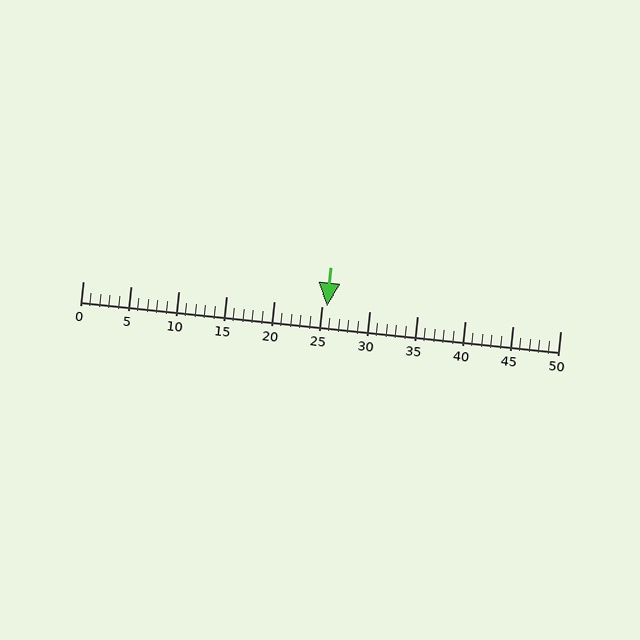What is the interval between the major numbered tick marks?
The major tick marks are spaced 5 units apart.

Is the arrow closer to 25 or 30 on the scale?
The arrow is closer to 25.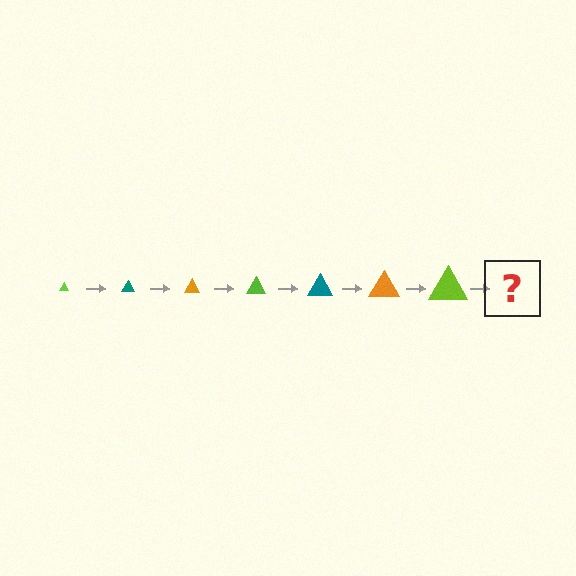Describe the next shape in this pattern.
It should be a teal triangle, larger than the previous one.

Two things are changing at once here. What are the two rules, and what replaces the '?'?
The two rules are that the triangle grows larger each step and the color cycles through lime, teal, and orange. The '?' should be a teal triangle, larger than the previous one.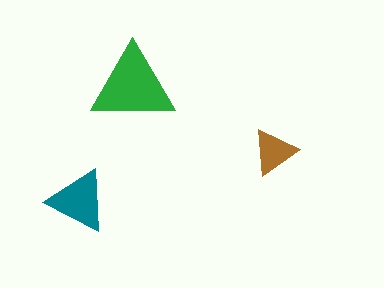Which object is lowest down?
The teal triangle is bottommost.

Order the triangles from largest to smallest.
the green one, the teal one, the brown one.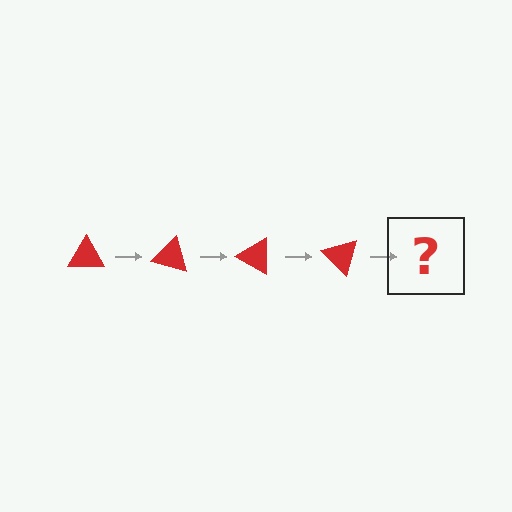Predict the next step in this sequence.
The next step is a red triangle rotated 60 degrees.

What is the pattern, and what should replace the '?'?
The pattern is that the triangle rotates 15 degrees each step. The '?' should be a red triangle rotated 60 degrees.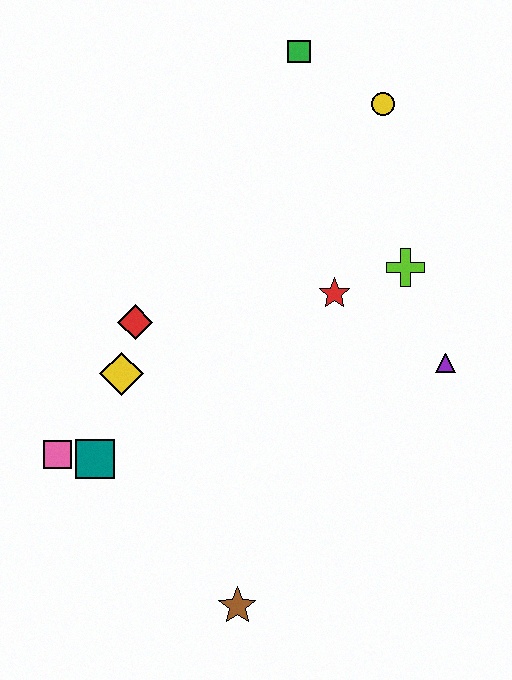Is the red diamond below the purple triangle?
No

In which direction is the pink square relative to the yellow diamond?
The pink square is below the yellow diamond.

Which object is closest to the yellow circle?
The green square is closest to the yellow circle.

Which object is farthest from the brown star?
The green square is farthest from the brown star.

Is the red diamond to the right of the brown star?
No